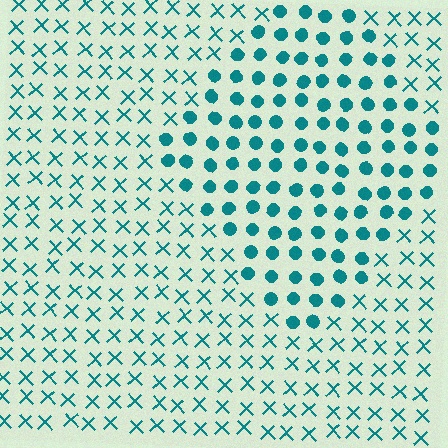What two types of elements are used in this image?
The image uses circles inside the diamond region and X marks outside it.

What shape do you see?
I see a diamond.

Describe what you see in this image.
The image is filled with small teal elements arranged in a uniform grid. A diamond-shaped region contains circles, while the surrounding area contains X marks. The boundary is defined purely by the change in element shape.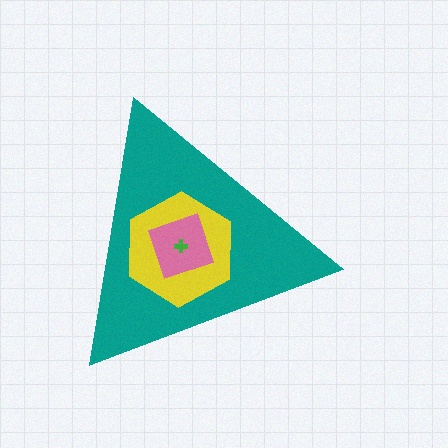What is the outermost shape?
The teal triangle.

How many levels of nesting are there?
4.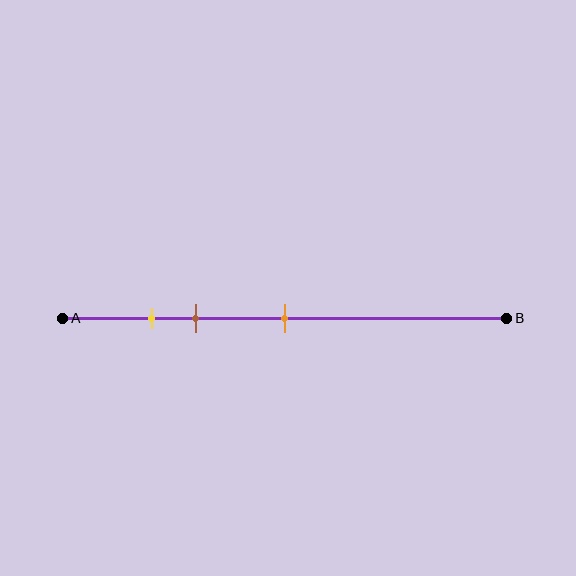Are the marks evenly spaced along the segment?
No, the marks are not evenly spaced.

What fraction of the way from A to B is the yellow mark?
The yellow mark is approximately 20% (0.2) of the way from A to B.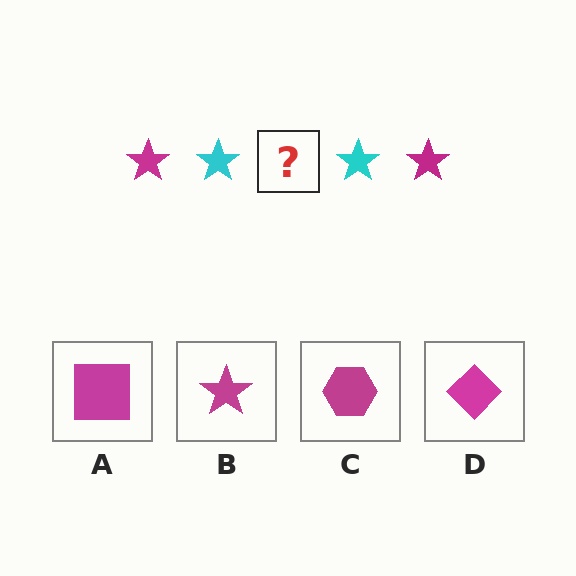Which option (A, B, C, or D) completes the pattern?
B.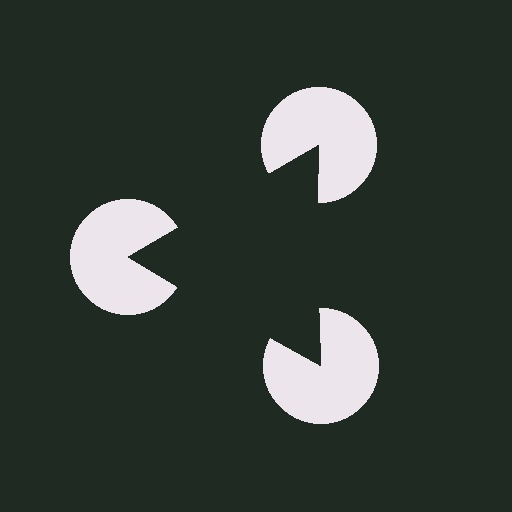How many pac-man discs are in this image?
There are 3 — one at each vertex of the illusory triangle.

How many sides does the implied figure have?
3 sides.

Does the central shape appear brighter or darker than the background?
It typically appears slightly darker than the background, even though no actual brightness change is drawn.